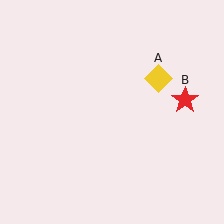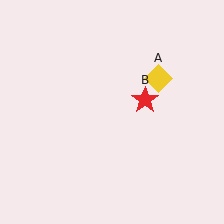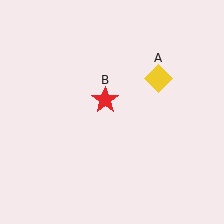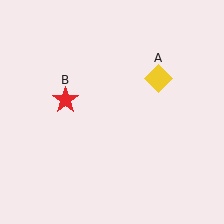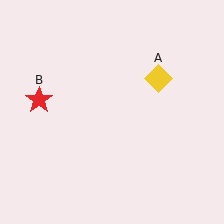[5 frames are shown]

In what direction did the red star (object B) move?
The red star (object B) moved left.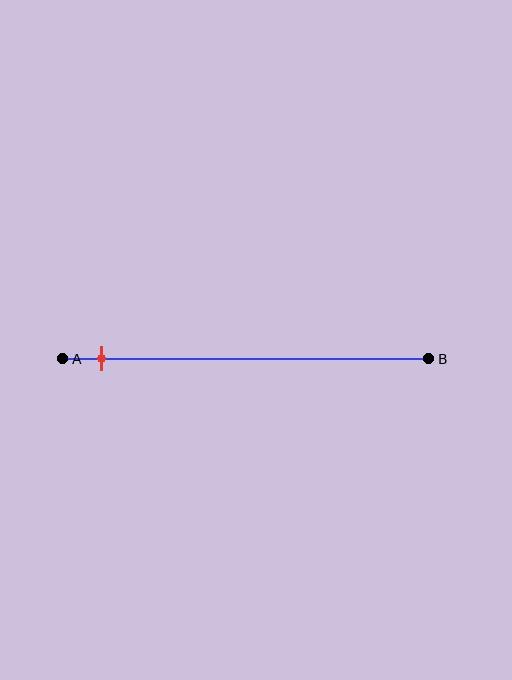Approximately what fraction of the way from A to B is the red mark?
The red mark is approximately 10% of the way from A to B.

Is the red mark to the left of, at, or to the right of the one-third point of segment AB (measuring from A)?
The red mark is to the left of the one-third point of segment AB.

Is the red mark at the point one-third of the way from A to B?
No, the mark is at about 10% from A, not at the 33% one-third point.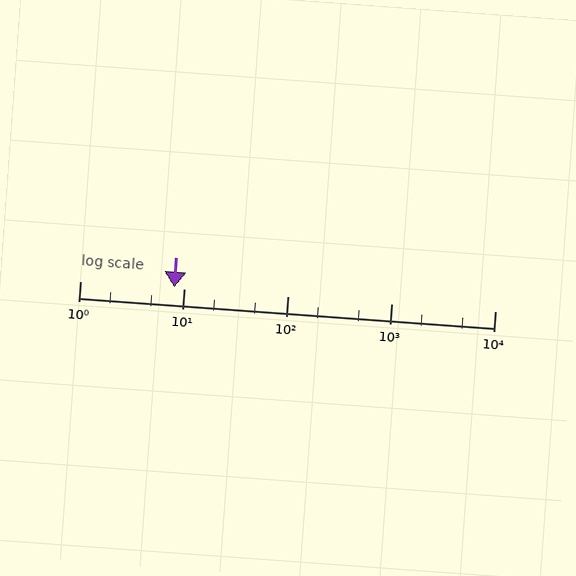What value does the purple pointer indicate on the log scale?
The pointer indicates approximately 8.1.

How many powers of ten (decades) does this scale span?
The scale spans 4 decades, from 1 to 10000.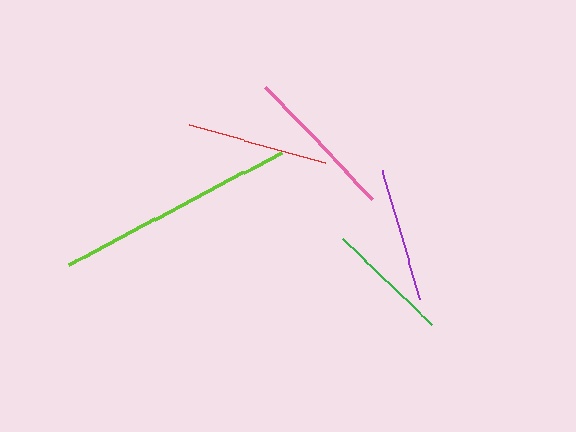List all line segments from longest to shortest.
From longest to shortest: lime, pink, red, purple, green.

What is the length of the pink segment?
The pink segment is approximately 156 pixels long.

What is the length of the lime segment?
The lime segment is approximately 240 pixels long.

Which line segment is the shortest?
The green line is the shortest at approximately 124 pixels.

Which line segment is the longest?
The lime line is the longest at approximately 240 pixels.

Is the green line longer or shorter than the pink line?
The pink line is longer than the green line.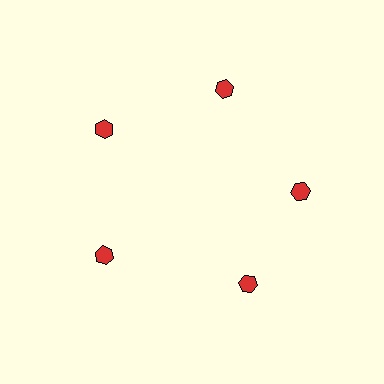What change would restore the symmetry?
The symmetry would be restored by rotating it back into even spacing with its neighbors so that all 5 hexagons sit at equal angles and equal distance from the center.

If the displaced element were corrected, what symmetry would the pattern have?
It would have 5-fold rotational symmetry — the pattern would map onto itself every 72 degrees.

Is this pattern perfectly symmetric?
No. The 5 red hexagons are arranged in a ring, but one element near the 5 o'clock position is rotated out of alignment along the ring, breaking the 5-fold rotational symmetry.